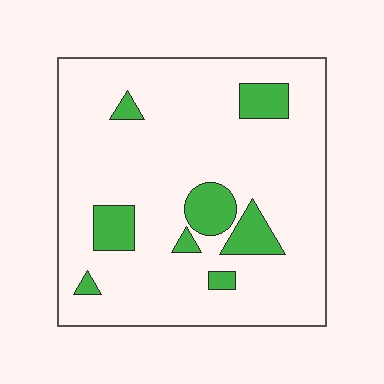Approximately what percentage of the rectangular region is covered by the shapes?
Approximately 15%.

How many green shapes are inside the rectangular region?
8.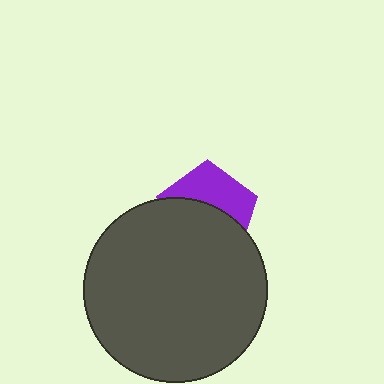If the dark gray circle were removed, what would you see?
You would see the complete purple pentagon.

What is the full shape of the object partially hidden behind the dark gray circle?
The partially hidden object is a purple pentagon.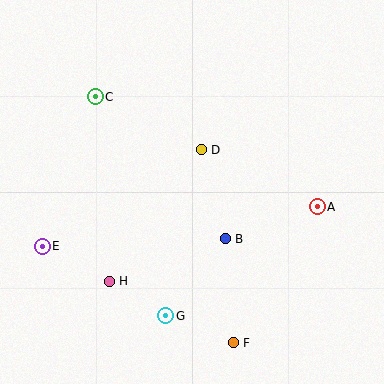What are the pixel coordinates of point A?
Point A is at (317, 207).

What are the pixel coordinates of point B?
Point B is at (225, 239).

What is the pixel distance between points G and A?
The distance between G and A is 187 pixels.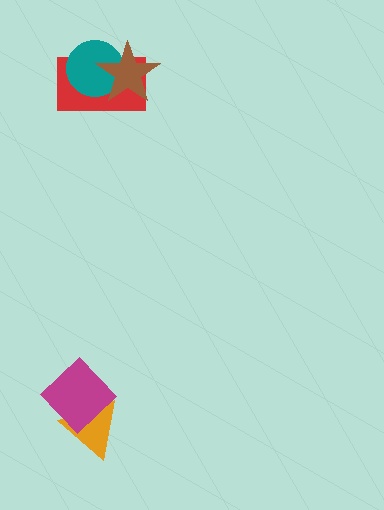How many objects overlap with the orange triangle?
1 object overlaps with the orange triangle.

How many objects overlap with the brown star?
2 objects overlap with the brown star.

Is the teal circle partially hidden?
Yes, it is partially covered by another shape.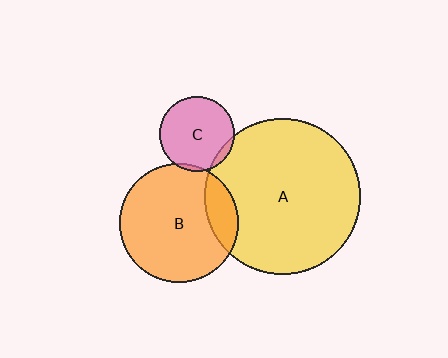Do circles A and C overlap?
Yes.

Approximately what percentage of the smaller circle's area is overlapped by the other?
Approximately 5%.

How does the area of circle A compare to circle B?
Approximately 1.7 times.